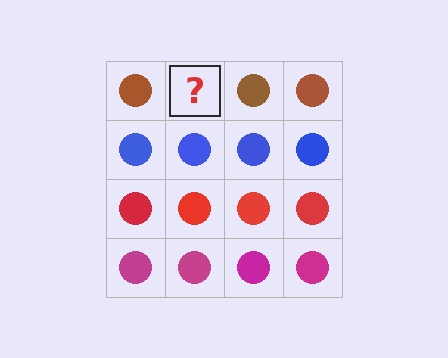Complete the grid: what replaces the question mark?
The question mark should be replaced with a brown circle.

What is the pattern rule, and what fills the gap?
The rule is that each row has a consistent color. The gap should be filled with a brown circle.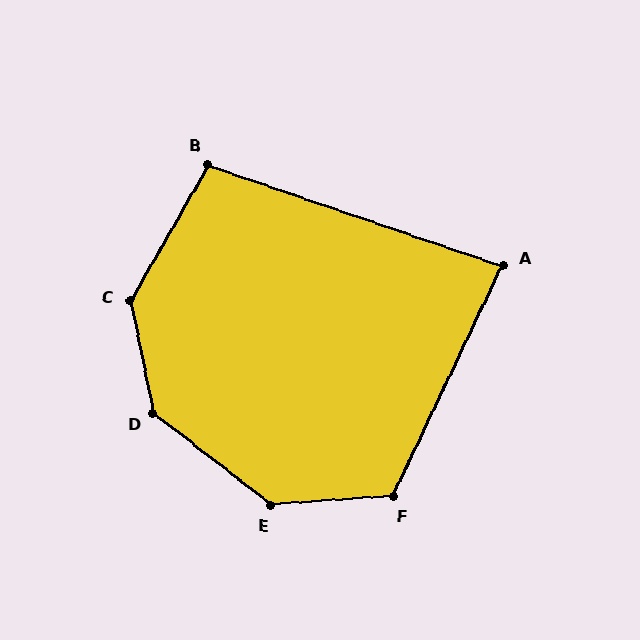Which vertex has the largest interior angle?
D, at approximately 140 degrees.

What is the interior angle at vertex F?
Approximately 119 degrees (obtuse).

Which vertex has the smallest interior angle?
A, at approximately 83 degrees.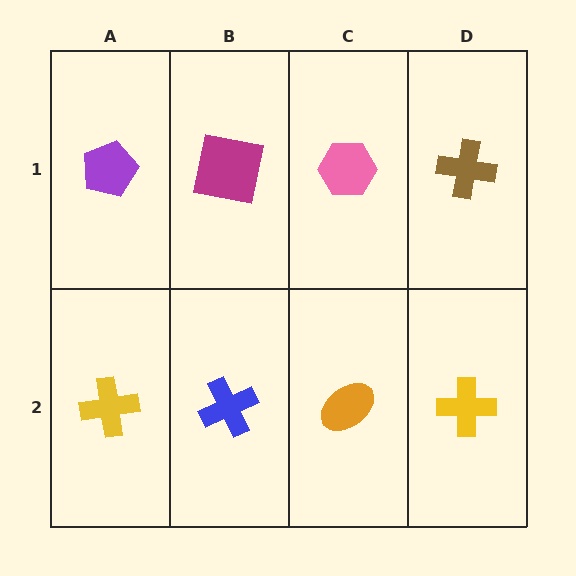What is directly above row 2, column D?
A brown cross.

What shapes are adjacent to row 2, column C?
A pink hexagon (row 1, column C), a blue cross (row 2, column B), a yellow cross (row 2, column D).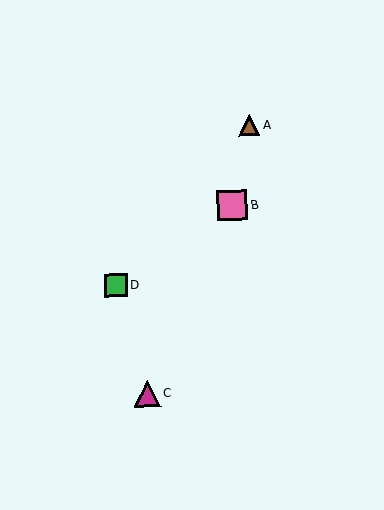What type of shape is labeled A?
Shape A is a brown triangle.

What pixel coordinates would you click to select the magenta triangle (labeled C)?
Click at (147, 394) to select the magenta triangle C.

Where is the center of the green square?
The center of the green square is at (116, 285).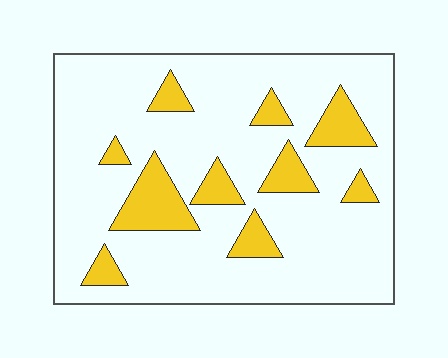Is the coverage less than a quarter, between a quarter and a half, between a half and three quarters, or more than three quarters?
Less than a quarter.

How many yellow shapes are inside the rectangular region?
10.